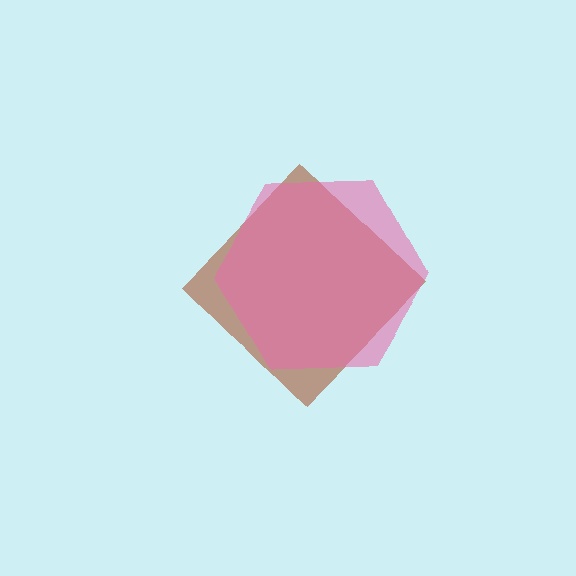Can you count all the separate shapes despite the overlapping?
Yes, there are 2 separate shapes.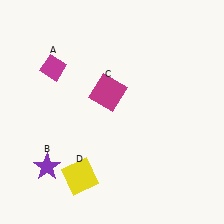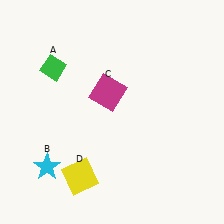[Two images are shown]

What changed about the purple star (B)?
In Image 1, B is purple. In Image 2, it changed to cyan.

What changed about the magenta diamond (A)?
In Image 1, A is magenta. In Image 2, it changed to green.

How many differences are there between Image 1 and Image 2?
There are 2 differences between the two images.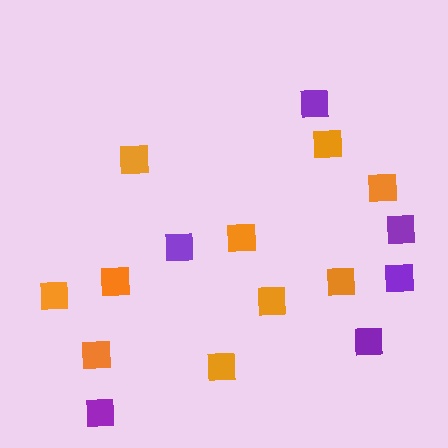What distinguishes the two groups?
There are 2 groups: one group of orange squares (10) and one group of purple squares (6).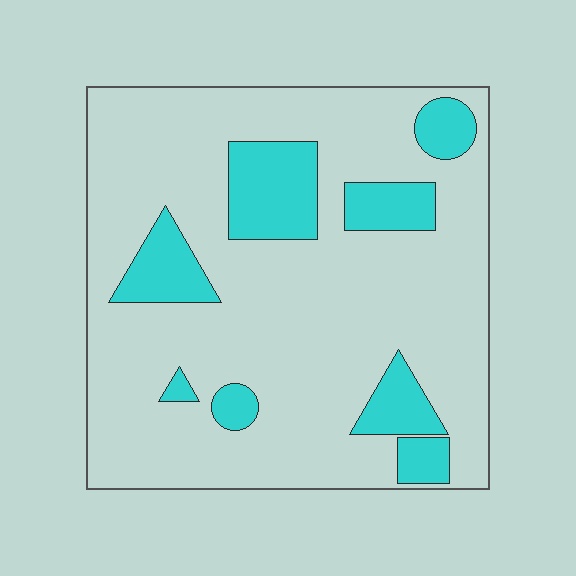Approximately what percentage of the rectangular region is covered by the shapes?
Approximately 20%.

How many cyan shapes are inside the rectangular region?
8.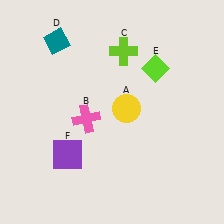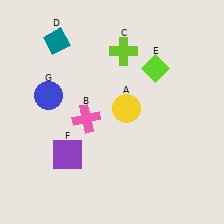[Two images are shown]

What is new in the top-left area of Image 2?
A blue circle (G) was added in the top-left area of Image 2.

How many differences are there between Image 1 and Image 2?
There is 1 difference between the two images.